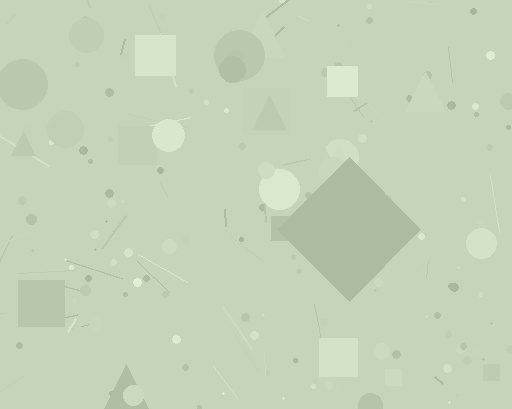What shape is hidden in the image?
A diamond is hidden in the image.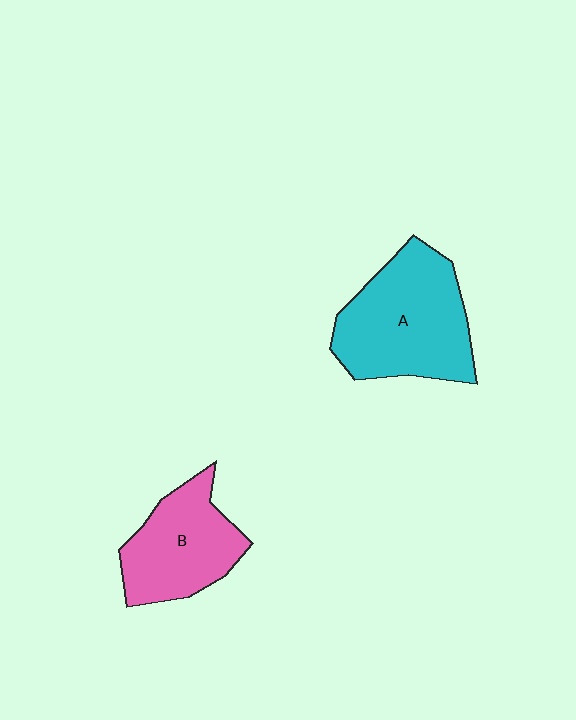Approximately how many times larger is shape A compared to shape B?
Approximately 1.4 times.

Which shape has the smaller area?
Shape B (pink).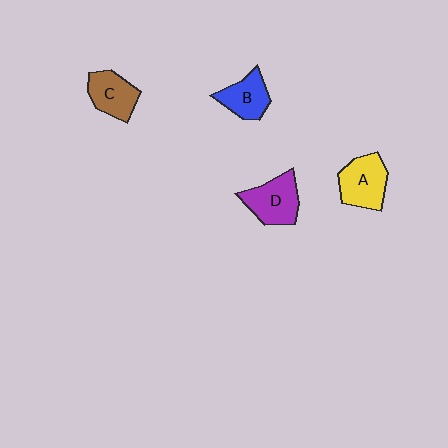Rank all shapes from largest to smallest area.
From largest to smallest: D (purple), A (yellow), C (brown), B (blue).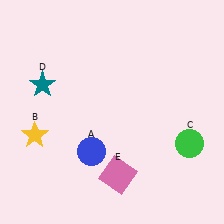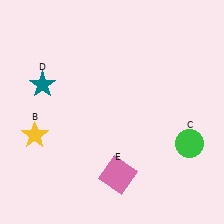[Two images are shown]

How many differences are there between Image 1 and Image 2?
There is 1 difference between the two images.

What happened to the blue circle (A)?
The blue circle (A) was removed in Image 2. It was in the bottom-left area of Image 1.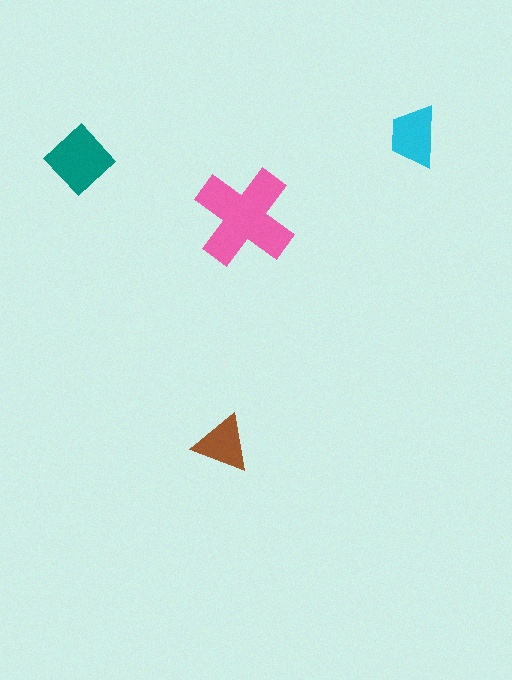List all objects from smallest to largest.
The brown triangle, the cyan trapezoid, the teal diamond, the pink cross.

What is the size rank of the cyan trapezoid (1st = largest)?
3rd.